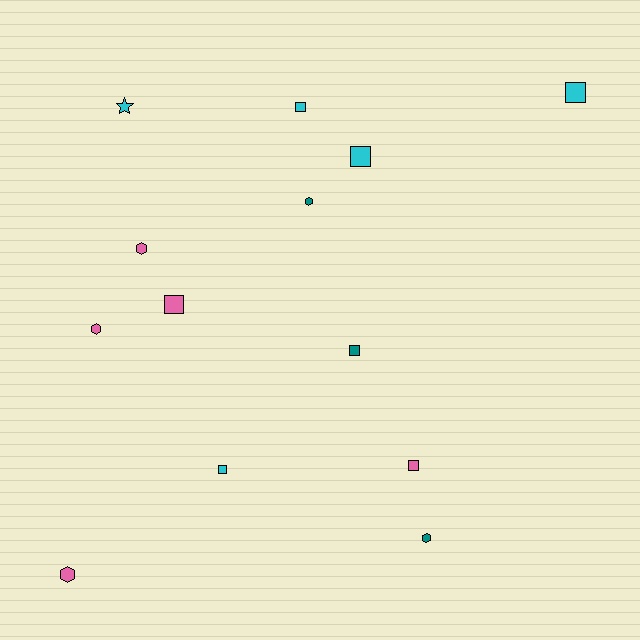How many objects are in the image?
There are 13 objects.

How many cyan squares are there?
There are 4 cyan squares.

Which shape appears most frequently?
Square, with 7 objects.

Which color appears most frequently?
Cyan, with 5 objects.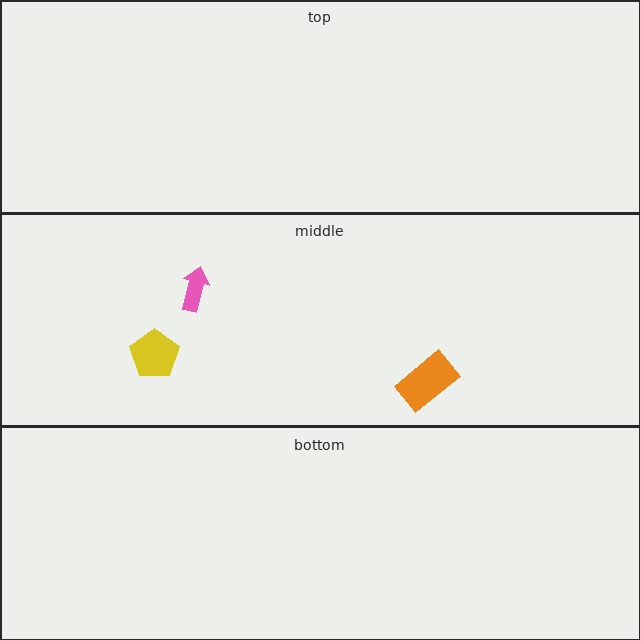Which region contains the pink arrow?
The middle region.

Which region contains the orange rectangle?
The middle region.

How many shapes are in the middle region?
3.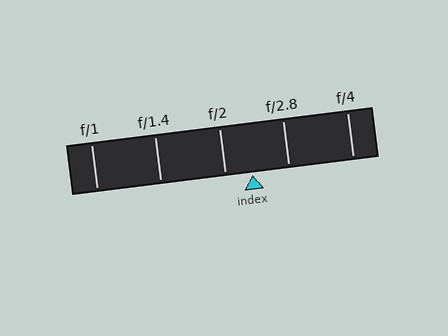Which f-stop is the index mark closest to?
The index mark is closest to f/2.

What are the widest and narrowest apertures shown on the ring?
The widest aperture shown is f/1 and the narrowest is f/4.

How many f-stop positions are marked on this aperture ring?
There are 5 f-stop positions marked.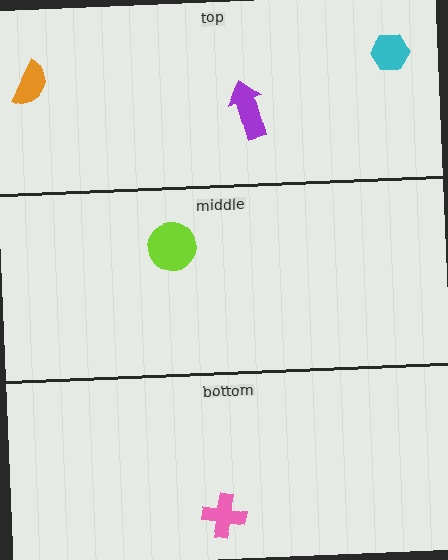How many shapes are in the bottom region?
1.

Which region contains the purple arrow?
The top region.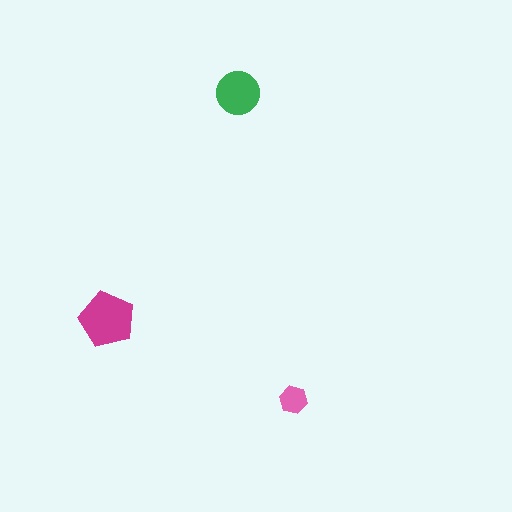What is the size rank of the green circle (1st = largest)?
2nd.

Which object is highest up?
The green circle is topmost.